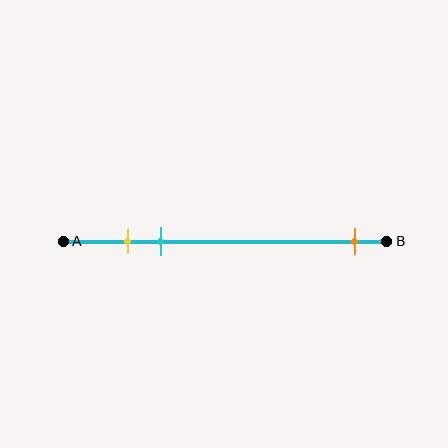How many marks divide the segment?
There are 3 marks dividing the segment.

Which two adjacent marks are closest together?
The yellow and cyan marks are the closest adjacent pair.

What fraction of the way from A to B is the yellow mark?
The yellow mark is approximately 20% (0.2) of the way from A to B.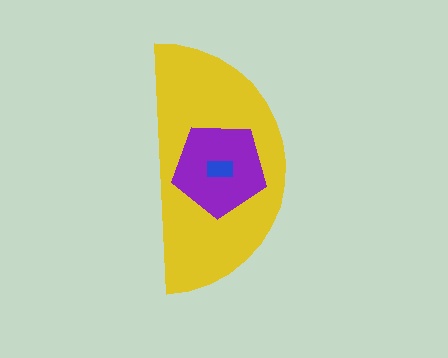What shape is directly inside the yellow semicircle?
The purple pentagon.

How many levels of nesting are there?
3.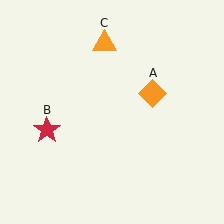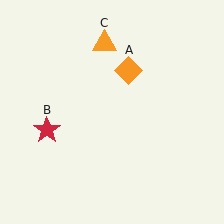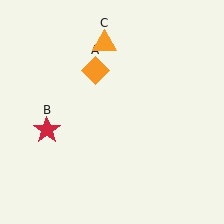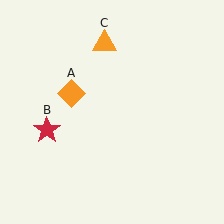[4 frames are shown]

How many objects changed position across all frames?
1 object changed position: orange diamond (object A).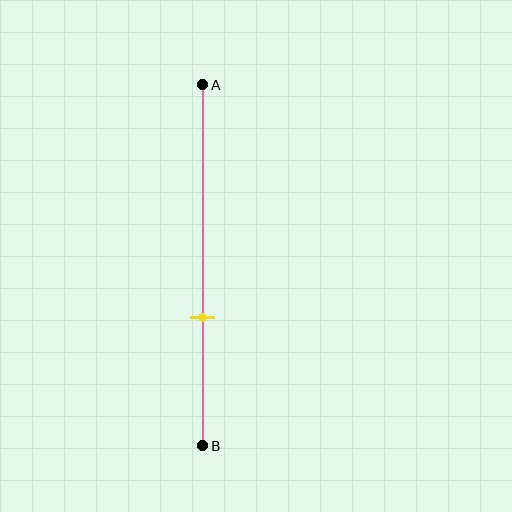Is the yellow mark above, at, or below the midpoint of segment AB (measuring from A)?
The yellow mark is below the midpoint of segment AB.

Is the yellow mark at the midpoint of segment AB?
No, the mark is at about 65% from A, not at the 50% midpoint.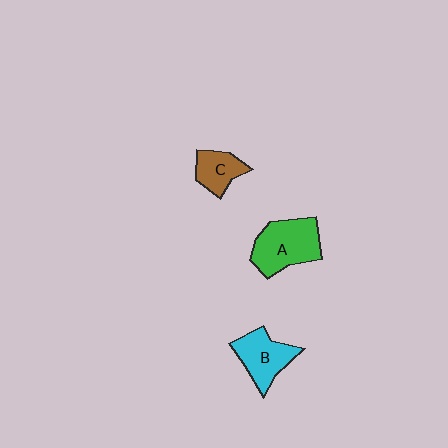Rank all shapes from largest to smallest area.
From largest to smallest: A (green), B (cyan), C (brown).